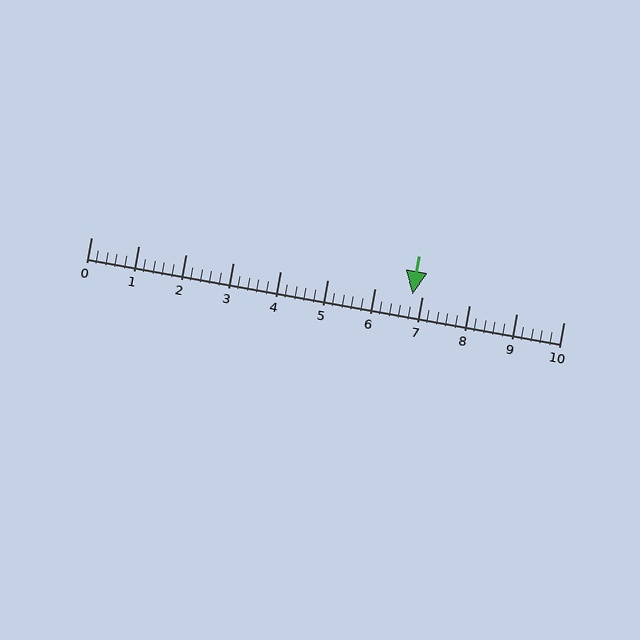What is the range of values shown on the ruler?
The ruler shows values from 0 to 10.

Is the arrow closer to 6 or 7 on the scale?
The arrow is closer to 7.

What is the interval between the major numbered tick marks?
The major tick marks are spaced 1 units apart.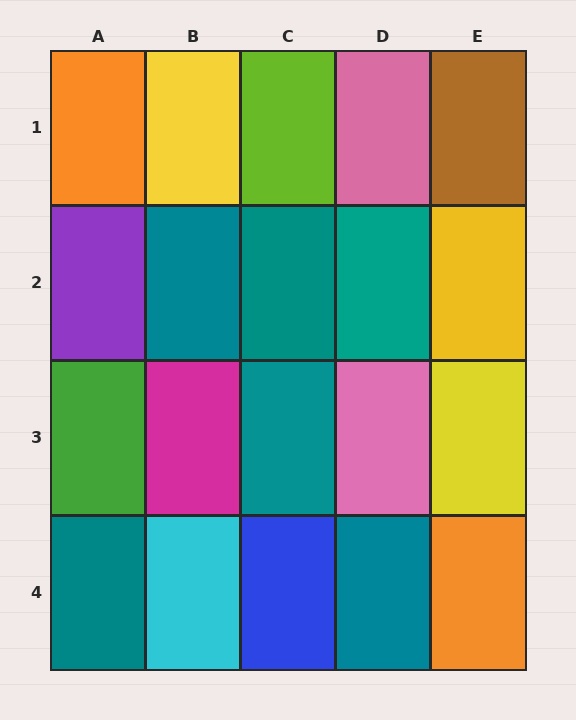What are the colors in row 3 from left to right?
Green, magenta, teal, pink, yellow.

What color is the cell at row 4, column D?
Teal.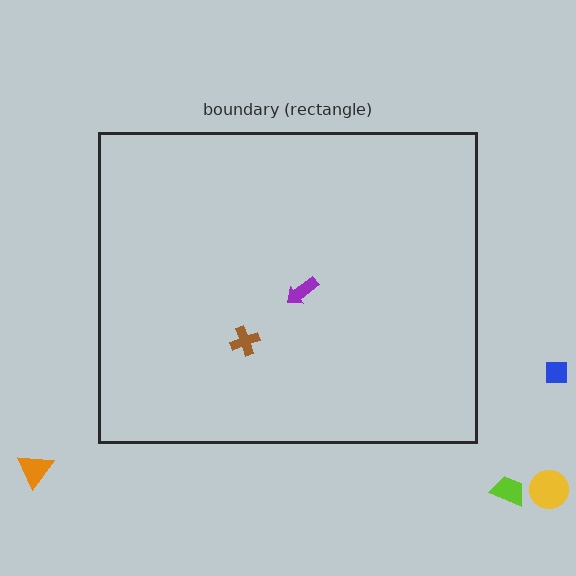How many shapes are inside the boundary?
2 inside, 4 outside.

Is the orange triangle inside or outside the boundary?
Outside.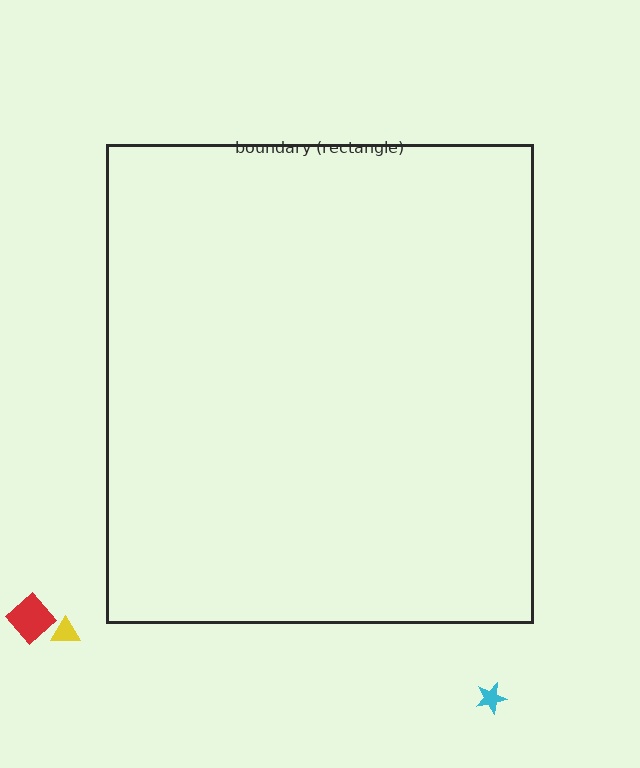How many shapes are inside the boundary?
0 inside, 3 outside.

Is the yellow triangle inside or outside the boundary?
Outside.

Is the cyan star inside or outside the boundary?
Outside.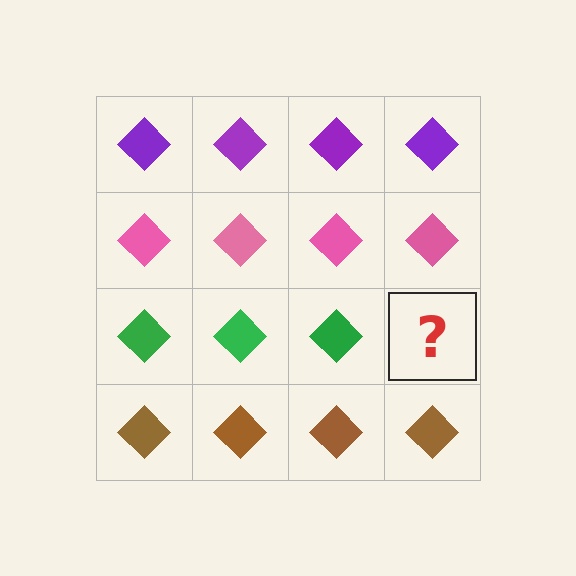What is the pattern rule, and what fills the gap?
The rule is that each row has a consistent color. The gap should be filled with a green diamond.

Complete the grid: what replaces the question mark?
The question mark should be replaced with a green diamond.